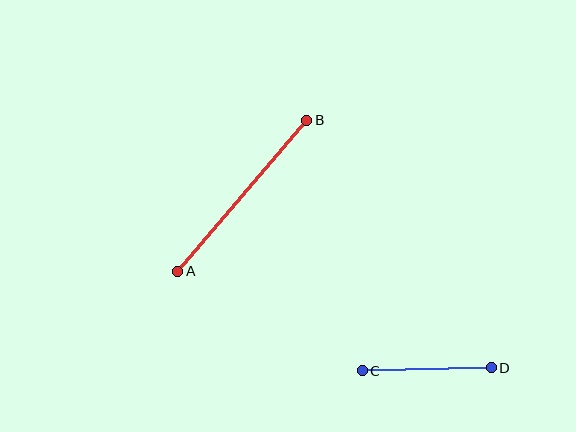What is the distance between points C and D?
The distance is approximately 129 pixels.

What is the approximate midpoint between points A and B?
The midpoint is at approximately (242, 196) pixels.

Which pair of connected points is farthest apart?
Points A and B are farthest apart.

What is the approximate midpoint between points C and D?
The midpoint is at approximately (427, 369) pixels.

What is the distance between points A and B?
The distance is approximately 199 pixels.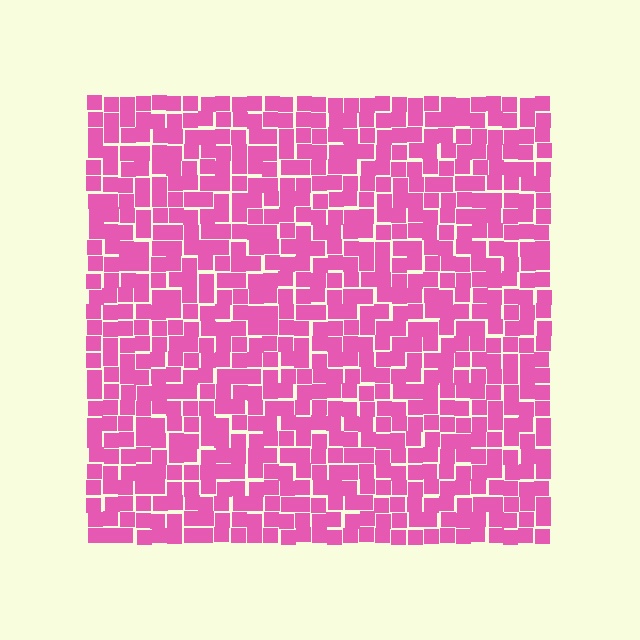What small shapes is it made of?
It is made of small squares.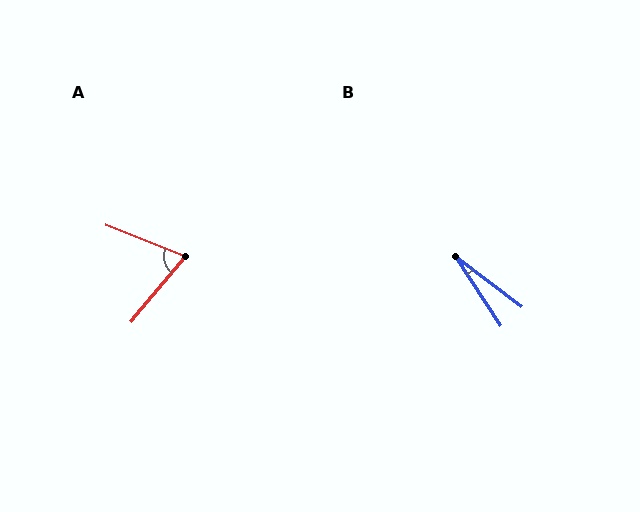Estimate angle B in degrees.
Approximately 19 degrees.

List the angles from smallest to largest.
B (19°), A (71°).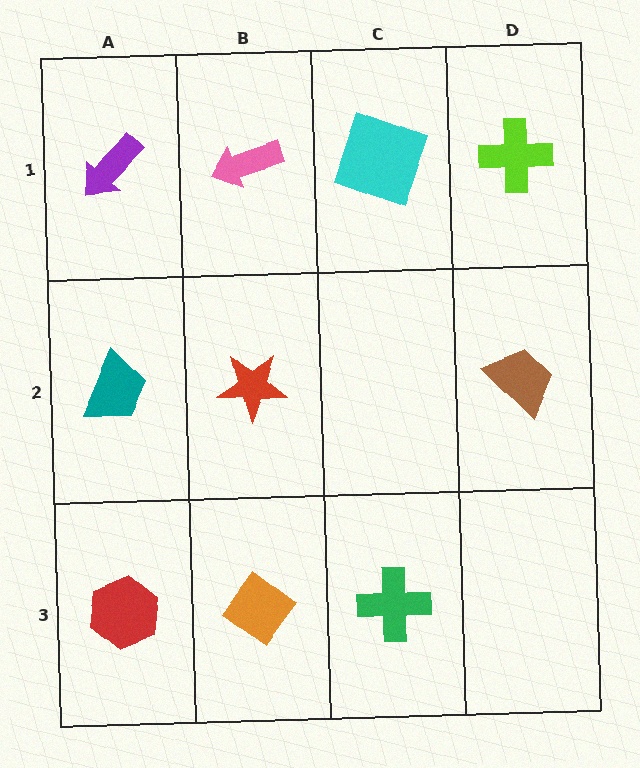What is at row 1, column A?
A purple arrow.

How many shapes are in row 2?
3 shapes.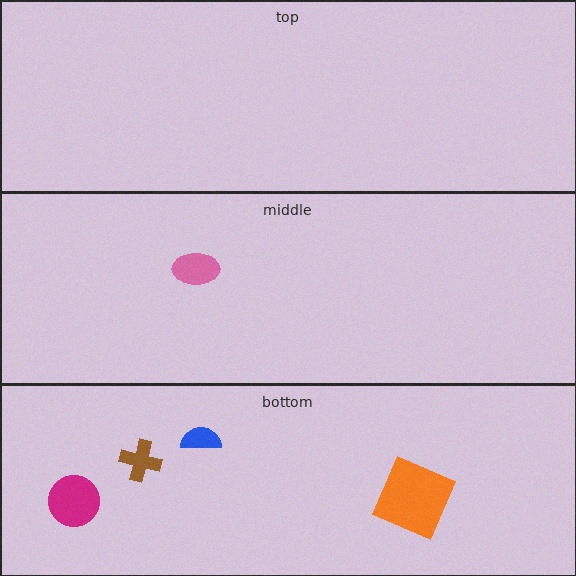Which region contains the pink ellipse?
The middle region.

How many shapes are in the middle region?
1.